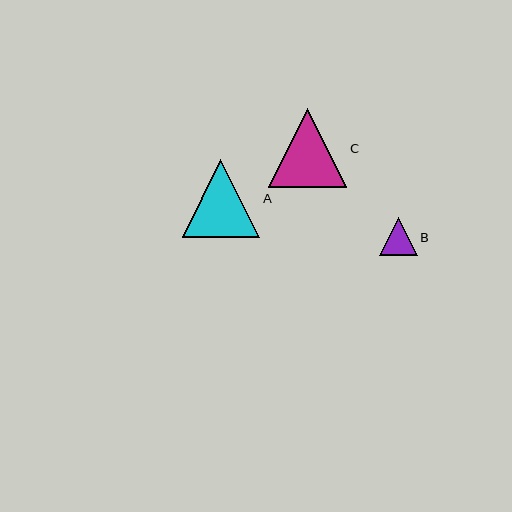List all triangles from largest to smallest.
From largest to smallest: C, A, B.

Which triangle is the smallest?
Triangle B is the smallest with a size of approximately 38 pixels.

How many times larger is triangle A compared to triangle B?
Triangle A is approximately 2.0 times the size of triangle B.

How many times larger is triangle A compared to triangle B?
Triangle A is approximately 2.0 times the size of triangle B.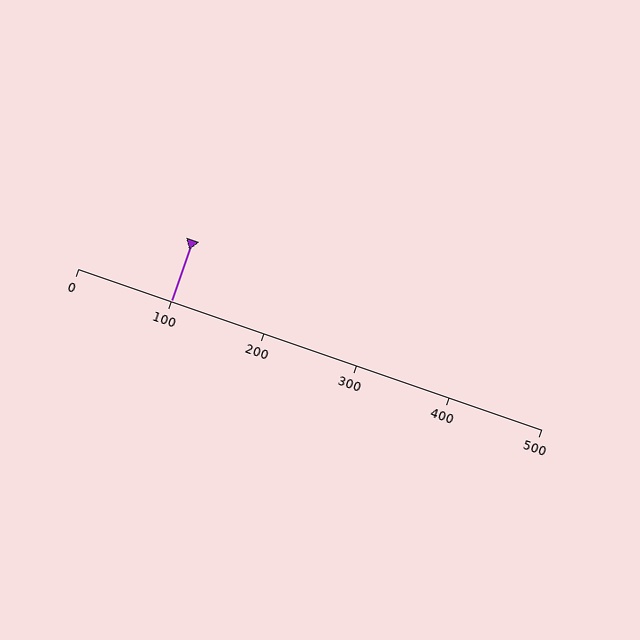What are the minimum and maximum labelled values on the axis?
The axis runs from 0 to 500.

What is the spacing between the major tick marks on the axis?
The major ticks are spaced 100 apart.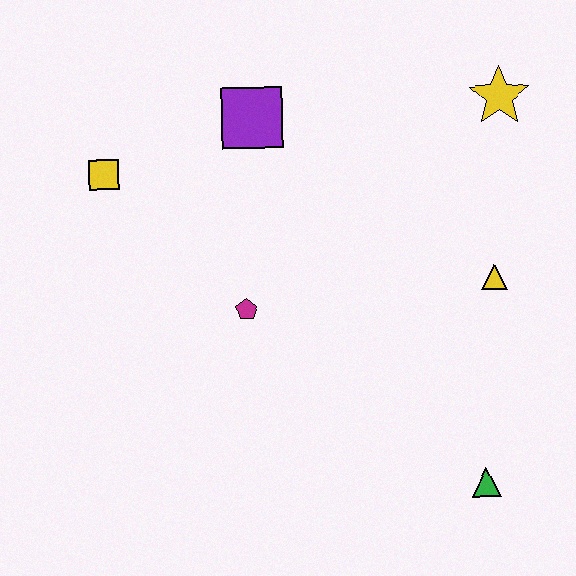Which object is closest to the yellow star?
The yellow triangle is closest to the yellow star.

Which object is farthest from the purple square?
The green triangle is farthest from the purple square.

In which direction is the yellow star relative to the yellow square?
The yellow star is to the right of the yellow square.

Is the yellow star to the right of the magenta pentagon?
Yes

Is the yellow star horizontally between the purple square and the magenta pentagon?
No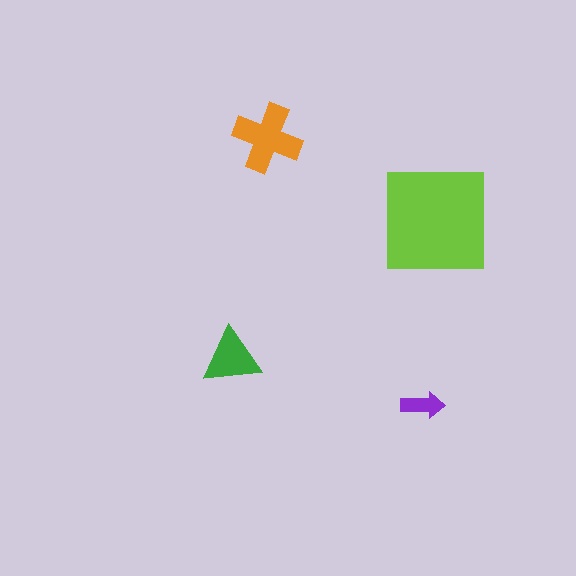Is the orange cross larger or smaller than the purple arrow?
Larger.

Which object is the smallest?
The purple arrow.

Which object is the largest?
The lime square.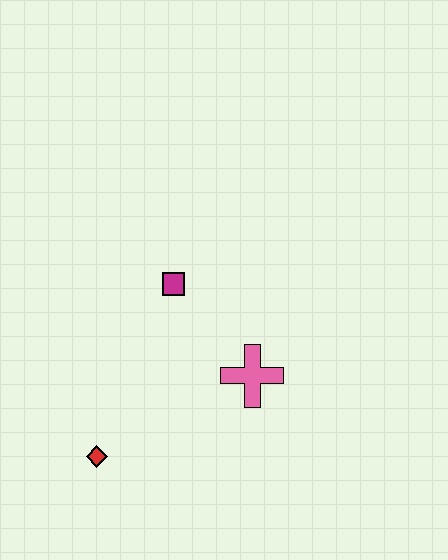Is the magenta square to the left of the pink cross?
Yes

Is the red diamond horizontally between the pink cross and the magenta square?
No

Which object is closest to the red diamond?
The pink cross is closest to the red diamond.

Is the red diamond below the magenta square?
Yes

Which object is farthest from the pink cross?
The red diamond is farthest from the pink cross.